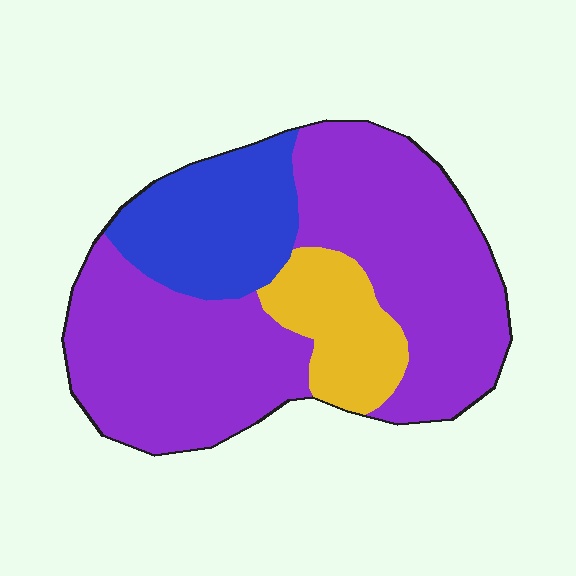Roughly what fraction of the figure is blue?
Blue covers roughly 20% of the figure.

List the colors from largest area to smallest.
From largest to smallest: purple, blue, yellow.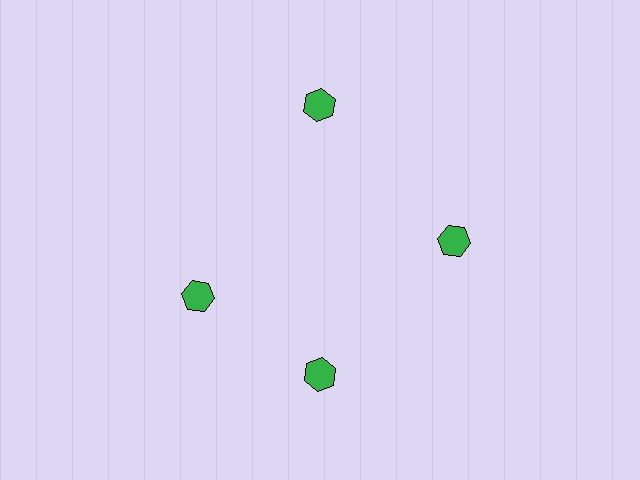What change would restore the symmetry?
The symmetry would be restored by rotating it back into even spacing with its neighbors so that all 4 hexagons sit at equal angles and equal distance from the center.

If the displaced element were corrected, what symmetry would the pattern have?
It would have 4-fold rotational symmetry — the pattern would map onto itself every 90 degrees.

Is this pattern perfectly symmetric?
No. The 4 green hexagons are arranged in a ring, but one element near the 9 o'clock position is rotated out of alignment along the ring, breaking the 4-fold rotational symmetry.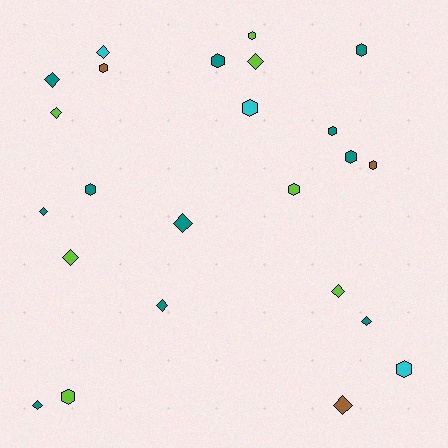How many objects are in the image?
There are 24 objects.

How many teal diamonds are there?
There are 6 teal diamonds.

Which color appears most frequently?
Teal, with 11 objects.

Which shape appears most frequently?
Hexagon, with 12 objects.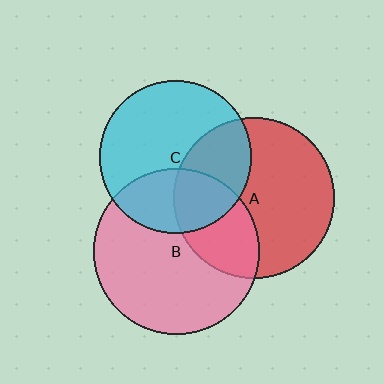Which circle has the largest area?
Circle B (pink).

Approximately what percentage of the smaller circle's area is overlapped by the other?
Approximately 30%.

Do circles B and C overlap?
Yes.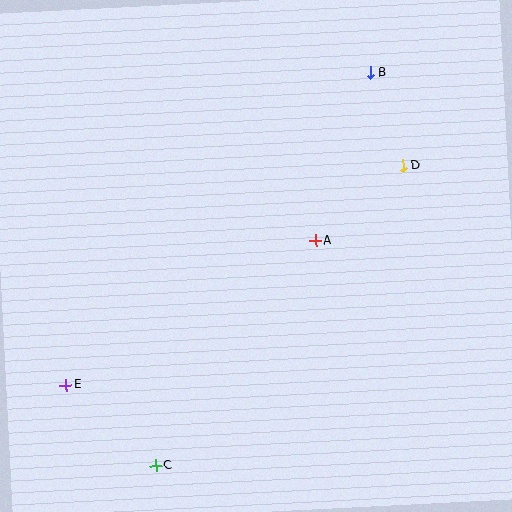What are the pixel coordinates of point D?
Point D is at (403, 166).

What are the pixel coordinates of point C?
Point C is at (156, 466).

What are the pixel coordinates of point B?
Point B is at (370, 73).